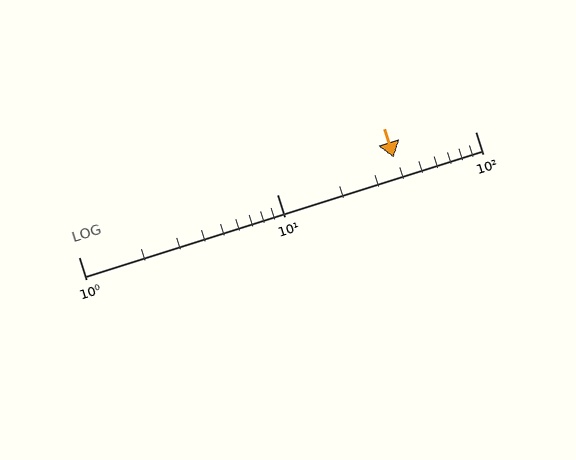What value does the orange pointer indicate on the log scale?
The pointer indicates approximately 39.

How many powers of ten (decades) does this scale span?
The scale spans 2 decades, from 1 to 100.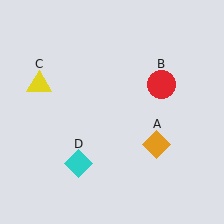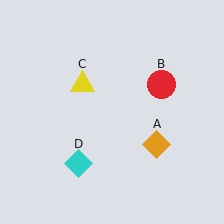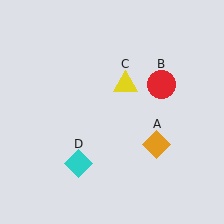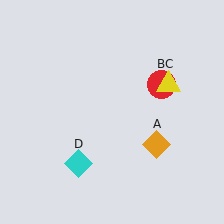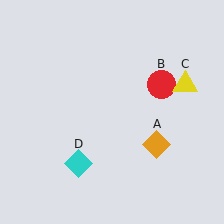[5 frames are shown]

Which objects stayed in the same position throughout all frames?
Orange diamond (object A) and red circle (object B) and cyan diamond (object D) remained stationary.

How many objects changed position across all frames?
1 object changed position: yellow triangle (object C).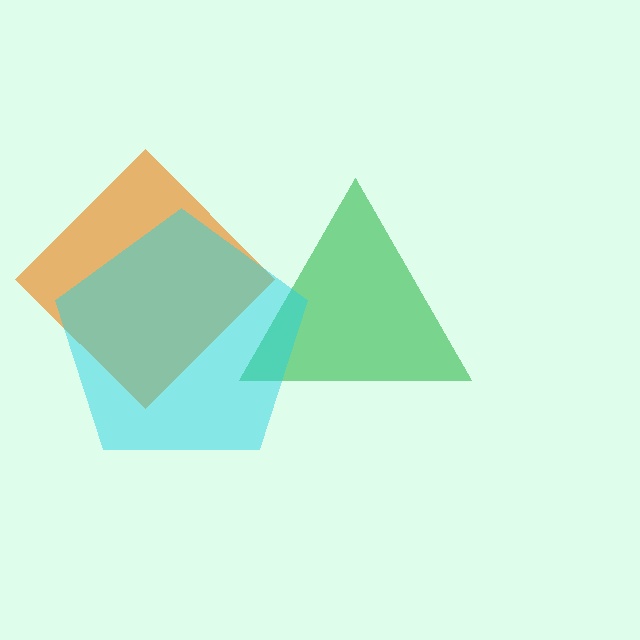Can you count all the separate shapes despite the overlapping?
Yes, there are 3 separate shapes.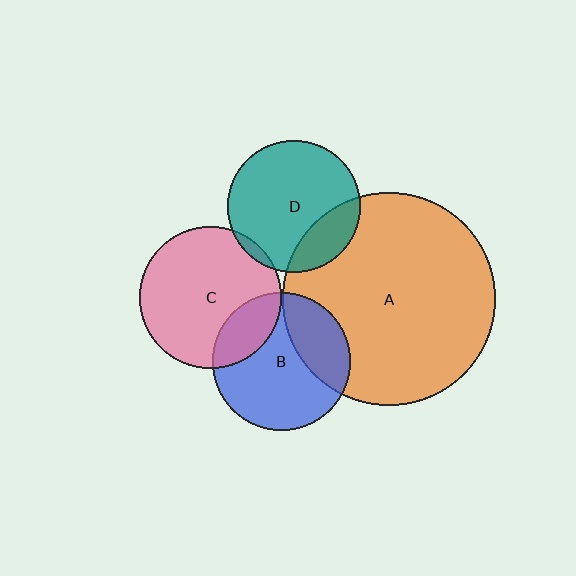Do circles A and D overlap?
Yes.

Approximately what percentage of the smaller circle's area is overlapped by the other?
Approximately 20%.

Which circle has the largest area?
Circle A (orange).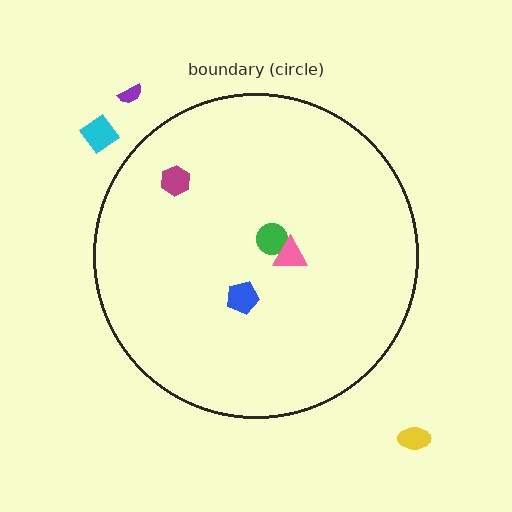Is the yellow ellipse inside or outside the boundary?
Outside.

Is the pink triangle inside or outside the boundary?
Inside.